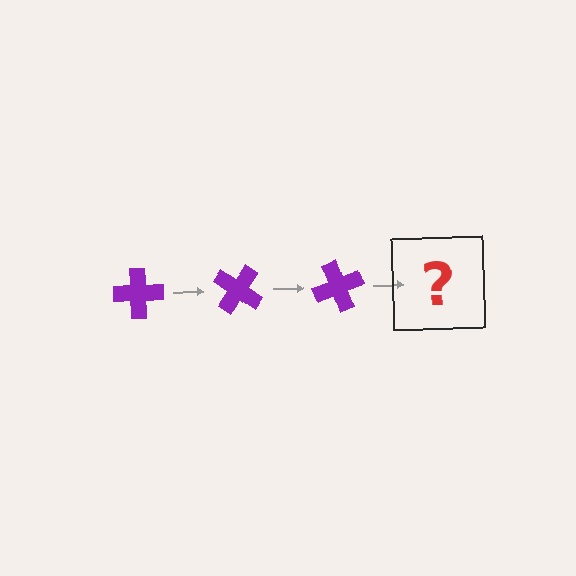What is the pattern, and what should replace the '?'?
The pattern is that the cross rotates 35 degrees each step. The '?' should be a purple cross rotated 105 degrees.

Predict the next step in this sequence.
The next step is a purple cross rotated 105 degrees.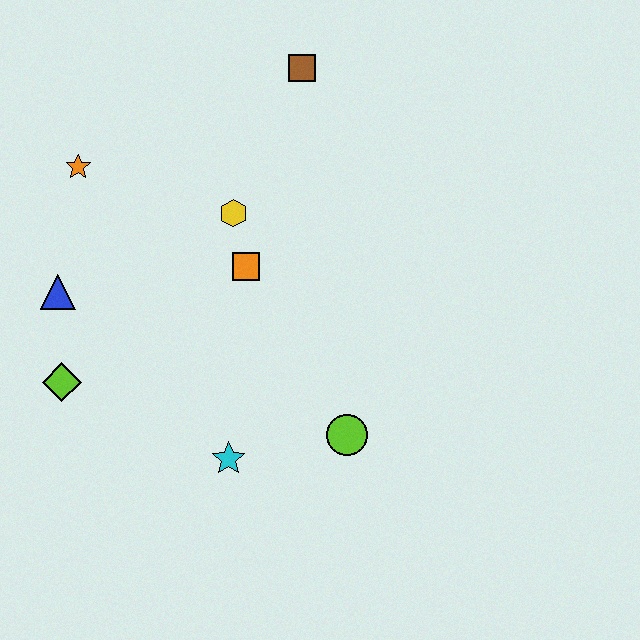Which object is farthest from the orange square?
The lime diamond is farthest from the orange square.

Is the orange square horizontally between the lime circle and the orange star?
Yes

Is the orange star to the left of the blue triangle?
No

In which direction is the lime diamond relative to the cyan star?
The lime diamond is to the left of the cyan star.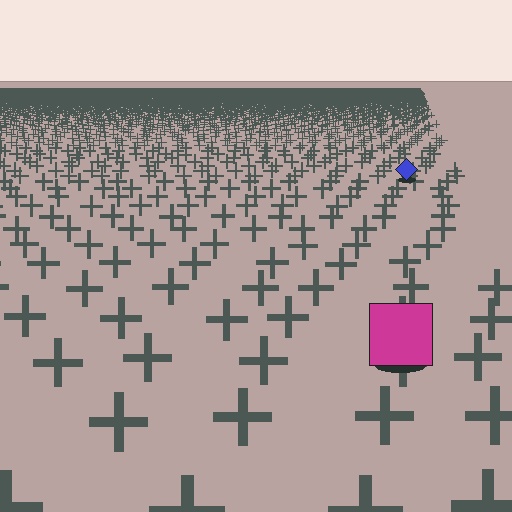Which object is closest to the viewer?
The magenta square is closest. The texture marks near it are larger and more spread out.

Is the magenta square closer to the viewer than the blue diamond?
Yes. The magenta square is closer — you can tell from the texture gradient: the ground texture is coarser near it.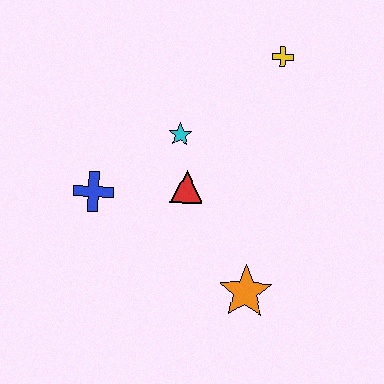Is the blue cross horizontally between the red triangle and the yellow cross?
No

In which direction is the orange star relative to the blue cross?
The orange star is to the right of the blue cross.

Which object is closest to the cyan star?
The red triangle is closest to the cyan star.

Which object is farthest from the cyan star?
The orange star is farthest from the cyan star.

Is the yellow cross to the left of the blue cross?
No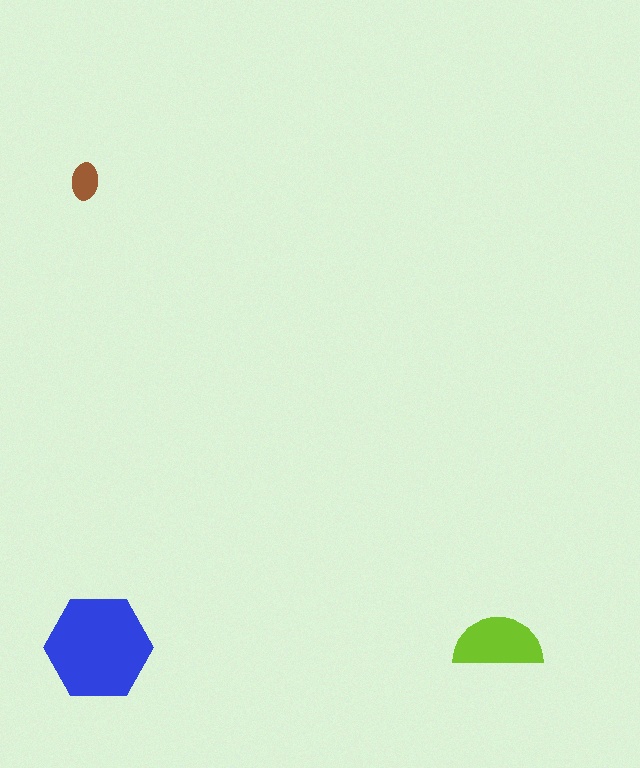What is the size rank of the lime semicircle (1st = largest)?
2nd.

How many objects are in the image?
There are 3 objects in the image.